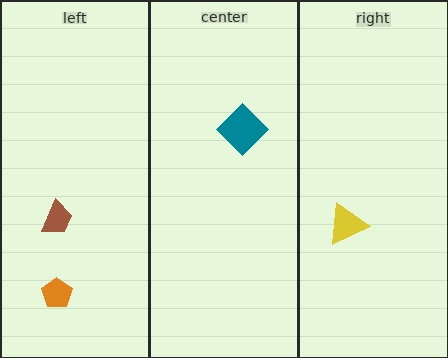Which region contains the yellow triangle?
The right region.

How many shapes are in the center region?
1.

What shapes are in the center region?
The teal diamond.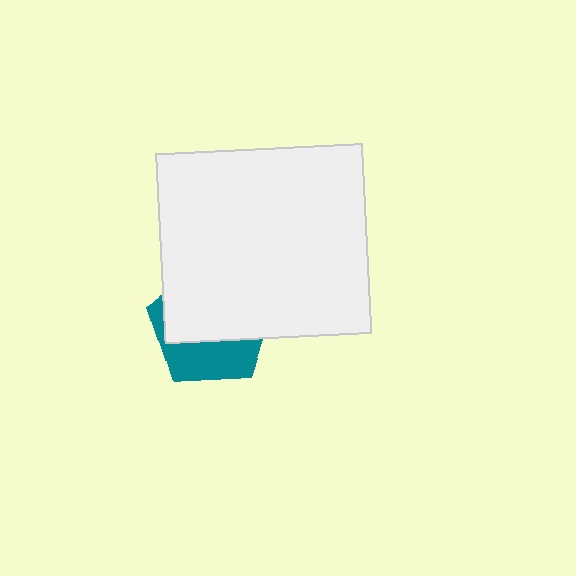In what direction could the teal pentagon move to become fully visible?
The teal pentagon could move down. That would shift it out from behind the white rectangle entirely.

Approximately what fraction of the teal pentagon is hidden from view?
Roughly 63% of the teal pentagon is hidden behind the white rectangle.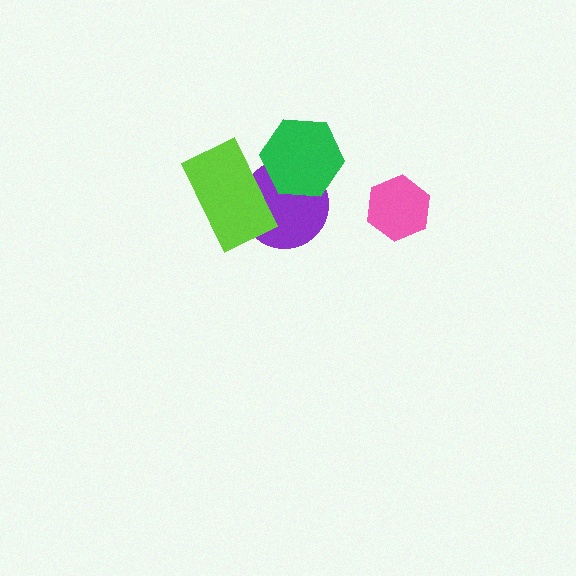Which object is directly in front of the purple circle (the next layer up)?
The lime rectangle is directly in front of the purple circle.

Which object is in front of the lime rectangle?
The green hexagon is in front of the lime rectangle.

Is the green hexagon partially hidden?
No, no other shape covers it.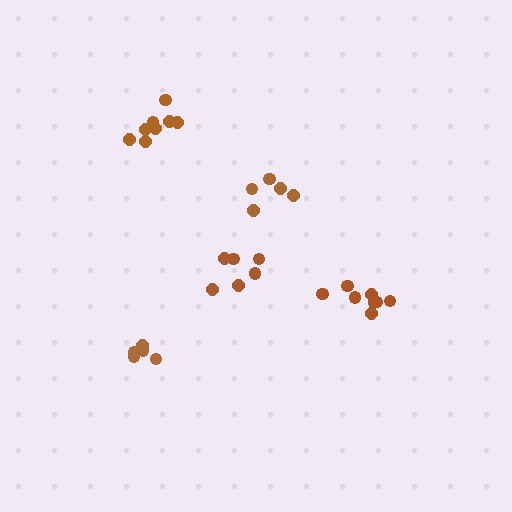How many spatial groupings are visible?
There are 5 spatial groupings.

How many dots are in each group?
Group 1: 8 dots, Group 2: 5 dots, Group 3: 5 dots, Group 4: 6 dots, Group 5: 8 dots (32 total).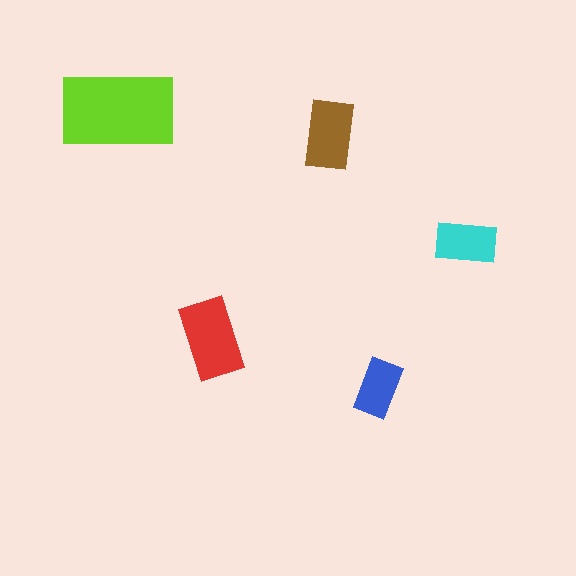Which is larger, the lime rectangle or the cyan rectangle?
The lime one.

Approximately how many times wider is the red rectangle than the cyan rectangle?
About 1.5 times wider.